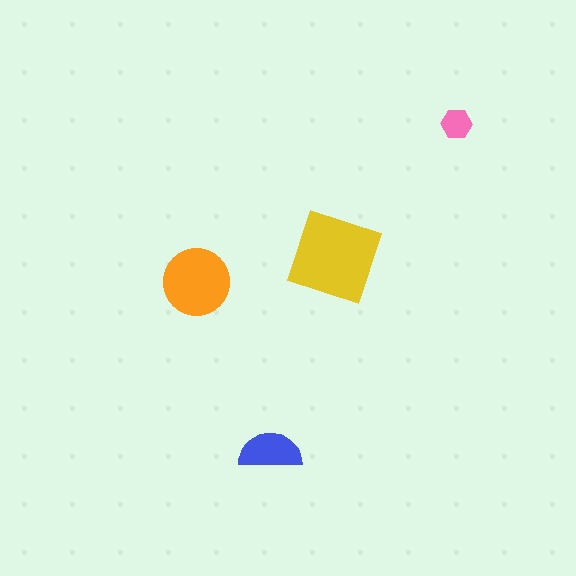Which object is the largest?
The yellow square.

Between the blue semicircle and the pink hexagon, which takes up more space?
The blue semicircle.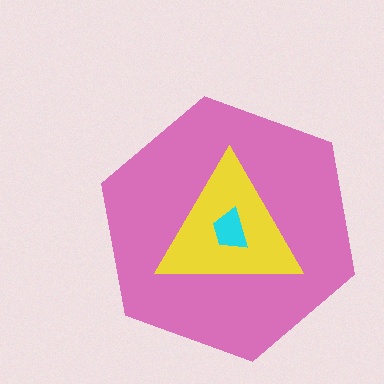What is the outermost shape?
The pink hexagon.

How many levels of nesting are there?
3.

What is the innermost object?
The cyan trapezoid.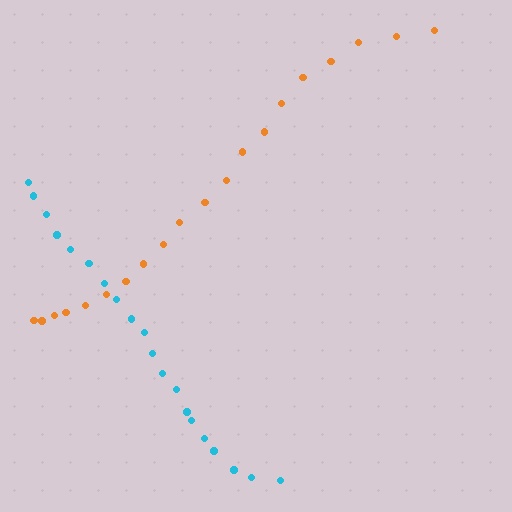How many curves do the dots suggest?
There are 2 distinct paths.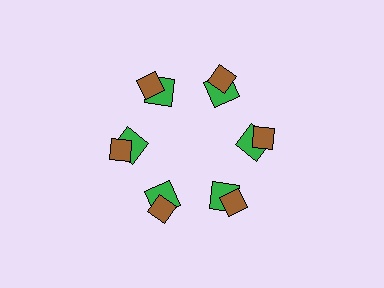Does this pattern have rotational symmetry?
Yes, this pattern has 6-fold rotational symmetry. It looks the same after rotating 60 degrees around the center.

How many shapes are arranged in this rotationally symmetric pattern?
There are 12 shapes, arranged in 6 groups of 2.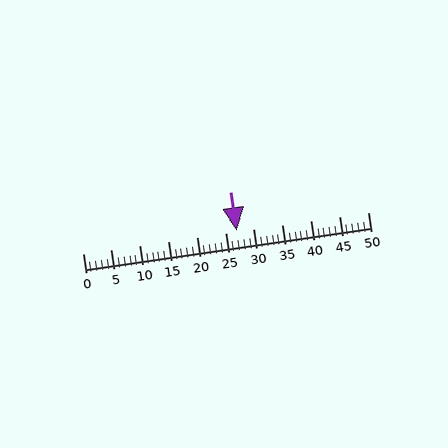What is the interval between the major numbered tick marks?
The major tick marks are spaced 5 units apart.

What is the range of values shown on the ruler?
The ruler shows values from 0 to 50.